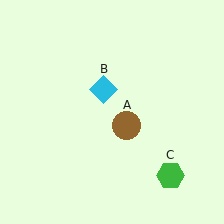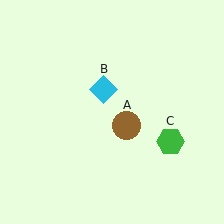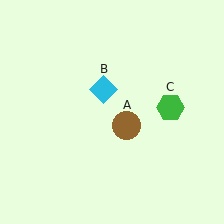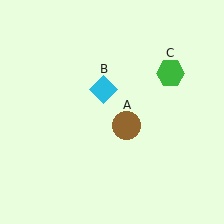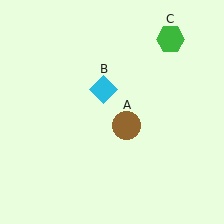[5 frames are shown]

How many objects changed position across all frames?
1 object changed position: green hexagon (object C).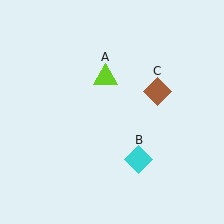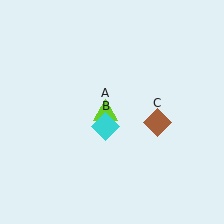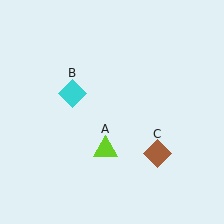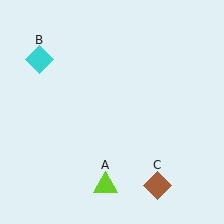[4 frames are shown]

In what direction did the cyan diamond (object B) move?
The cyan diamond (object B) moved up and to the left.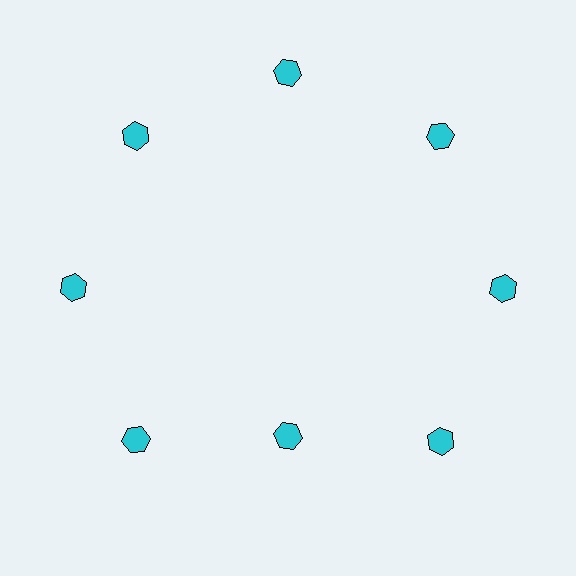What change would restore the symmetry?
The symmetry would be restored by moving it outward, back onto the ring so that all 8 hexagons sit at equal angles and equal distance from the center.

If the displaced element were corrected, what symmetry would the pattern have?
It would have 8-fold rotational symmetry — the pattern would map onto itself every 45 degrees.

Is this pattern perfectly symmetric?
No. The 8 cyan hexagons are arranged in a ring, but one element near the 6 o'clock position is pulled inward toward the center, breaking the 8-fold rotational symmetry.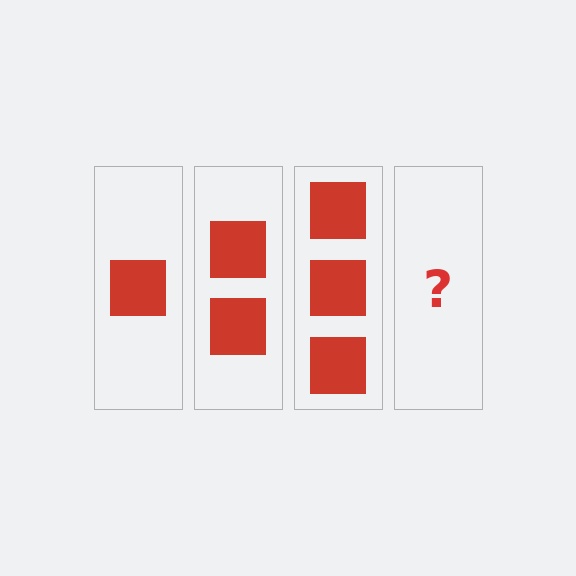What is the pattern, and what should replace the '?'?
The pattern is that each step adds one more square. The '?' should be 4 squares.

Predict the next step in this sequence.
The next step is 4 squares.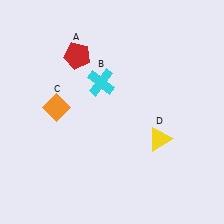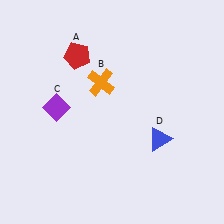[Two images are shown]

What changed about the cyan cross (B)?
In Image 1, B is cyan. In Image 2, it changed to orange.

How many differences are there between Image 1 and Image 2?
There are 3 differences between the two images.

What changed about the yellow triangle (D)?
In Image 1, D is yellow. In Image 2, it changed to blue.